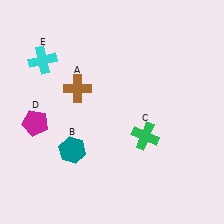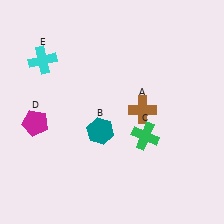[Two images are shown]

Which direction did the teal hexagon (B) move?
The teal hexagon (B) moved right.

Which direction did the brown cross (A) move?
The brown cross (A) moved right.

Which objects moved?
The objects that moved are: the brown cross (A), the teal hexagon (B).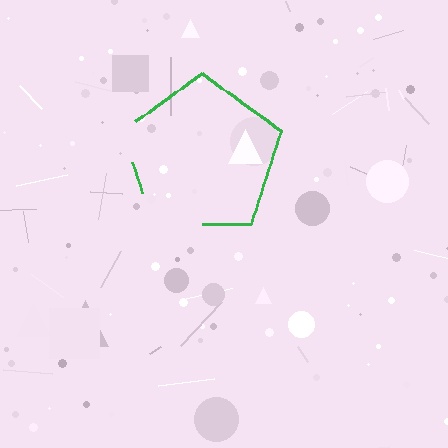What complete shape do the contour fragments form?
The contour fragments form a pentagon.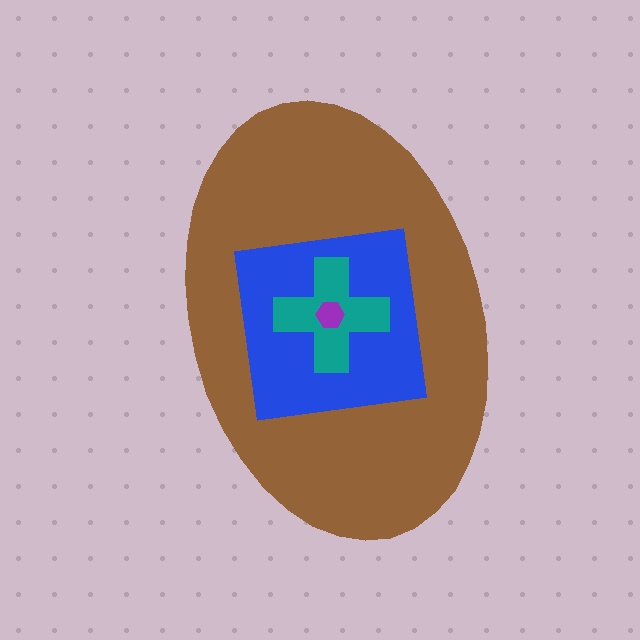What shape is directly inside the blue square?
The teal cross.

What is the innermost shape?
The purple hexagon.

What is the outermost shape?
The brown ellipse.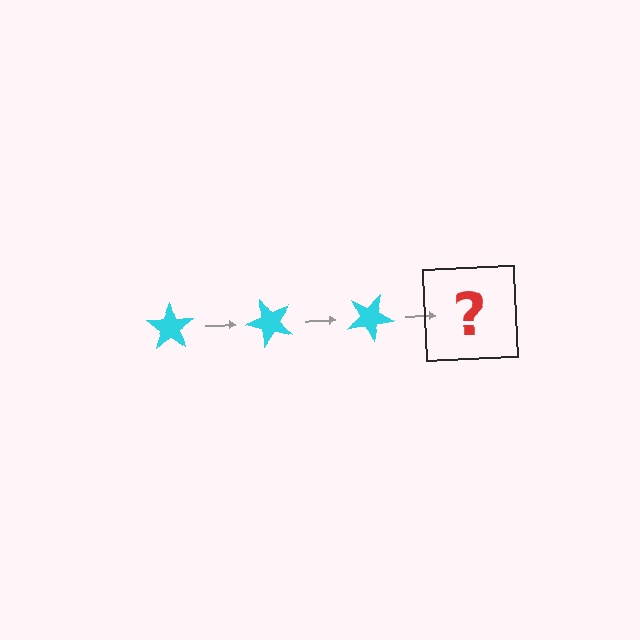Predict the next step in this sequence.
The next step is a cyan star rotated 150 degrees.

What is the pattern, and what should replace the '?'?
The pattern is that the star rotates 50 degrees each step. The '?' should be a cyan star rotated 150 degrees.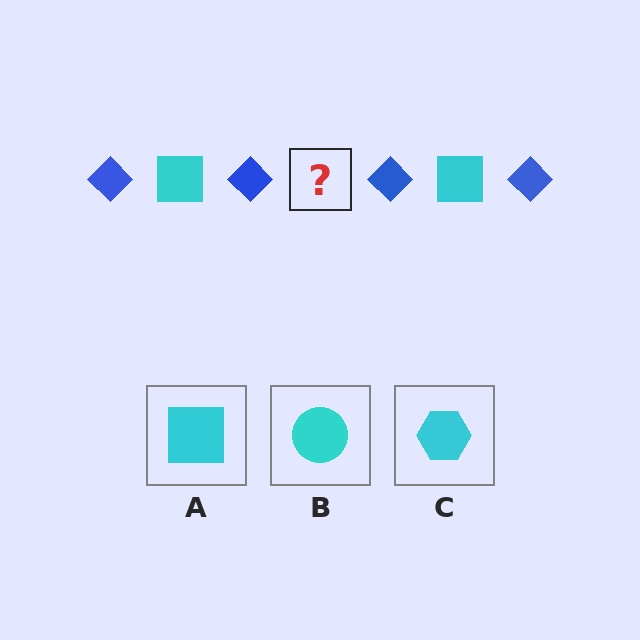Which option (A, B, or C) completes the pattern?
A.